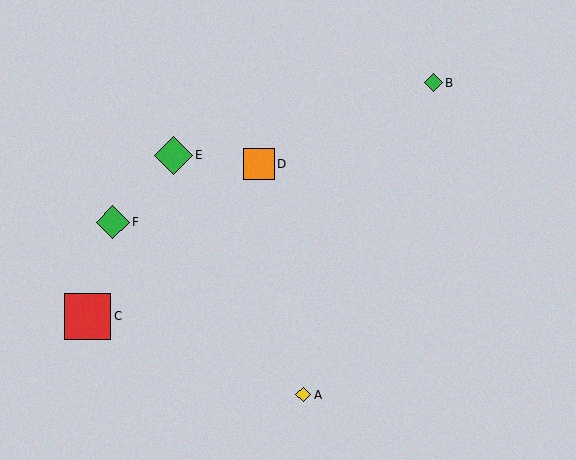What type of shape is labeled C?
Shape C is a red square.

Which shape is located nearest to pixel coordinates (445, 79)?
The green diamond (labeled B) at (433, 83) is nearest to that location.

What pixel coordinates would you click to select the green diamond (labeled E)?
Click at (173, 155) to select the green diamond E.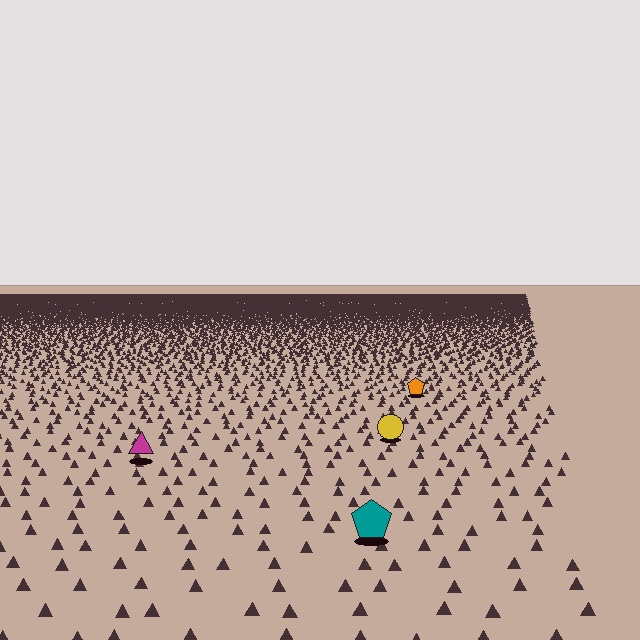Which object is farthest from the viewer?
The orange pentagon is farthest from the viewer. It appears smaller and the ground texture around it is denser.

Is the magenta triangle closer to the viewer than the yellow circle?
Yes. The magenta triangle is closer — you can tell from the texture gradient: the ground texture is coarser near it.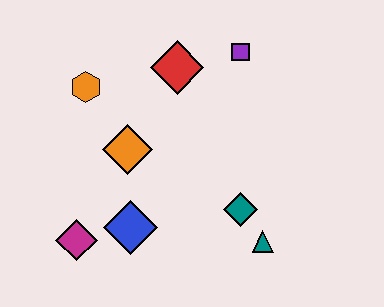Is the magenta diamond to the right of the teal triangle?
No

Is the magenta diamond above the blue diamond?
No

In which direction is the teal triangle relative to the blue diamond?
The teal triangle is to the right of the blue diamond.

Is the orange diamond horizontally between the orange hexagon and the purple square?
Yes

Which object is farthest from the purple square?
The magenta diamond is farthest from the purple square.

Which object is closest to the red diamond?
The purple square is closest to the red diamond.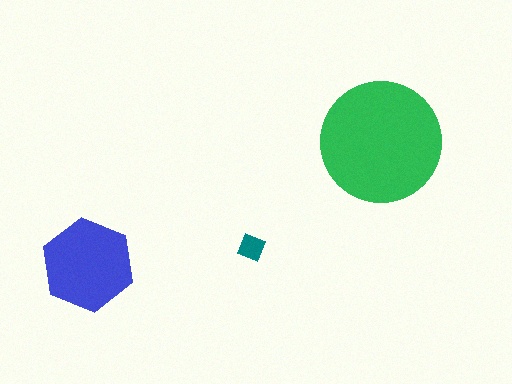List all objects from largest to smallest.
The green circle, the blue hexagon, the teal diamond.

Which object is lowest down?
The blue hexagon is bottommost.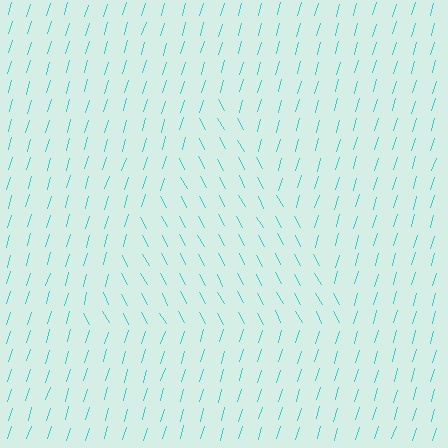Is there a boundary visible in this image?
Yes, there is a texture boundary formed by a change in line orientation.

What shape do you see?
I see a triangle.